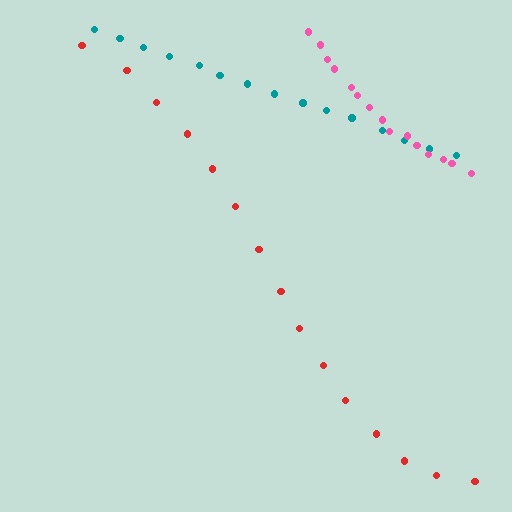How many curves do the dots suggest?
There are 3 distinct paths.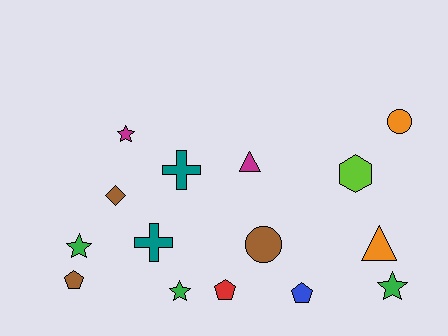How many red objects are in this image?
There is 1 red object.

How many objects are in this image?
There are 15 objects.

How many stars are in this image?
There are 4 stars.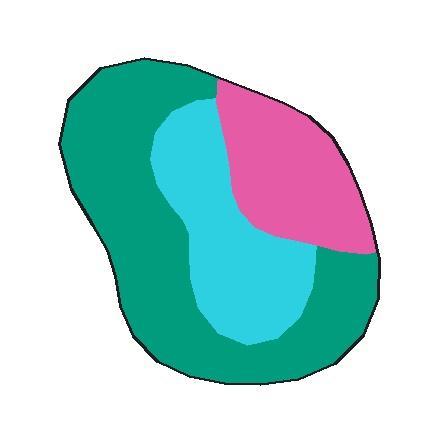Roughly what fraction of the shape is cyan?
Cyan covers around 25% of the shape.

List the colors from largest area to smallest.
From largest to smallest: teal, cyan, pink.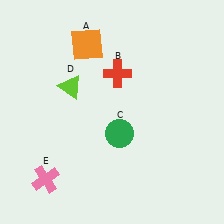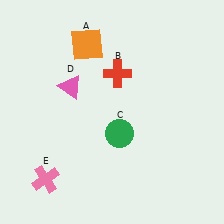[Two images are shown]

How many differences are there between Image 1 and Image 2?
There is 1 difference between the two images.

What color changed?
The triangle (D) changed from lime in Image 1 to pink in Image 2.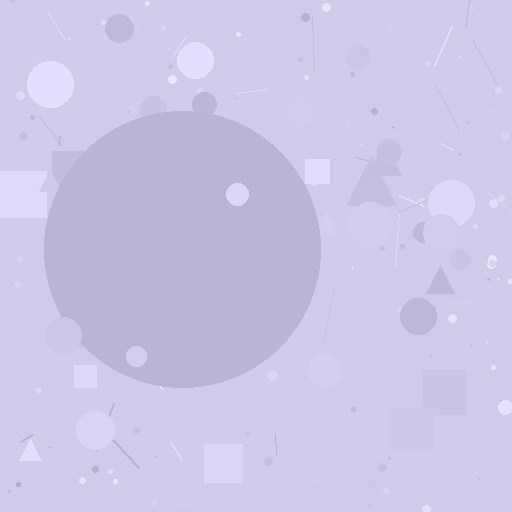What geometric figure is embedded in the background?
A circle is embedded in the background.